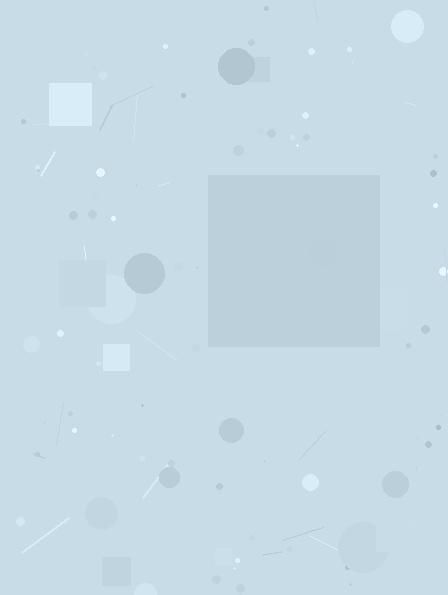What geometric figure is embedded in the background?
A square is embedded in the background.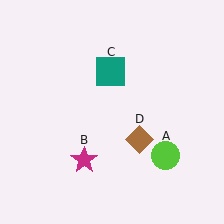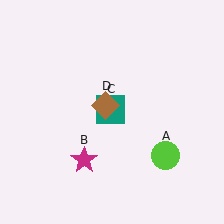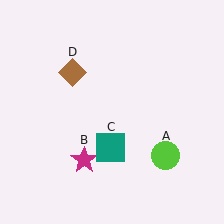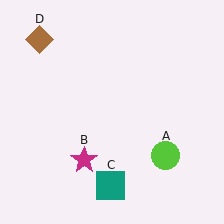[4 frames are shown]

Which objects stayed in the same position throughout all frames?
Lime circle (object A) and magenta star (object B) remained stationary.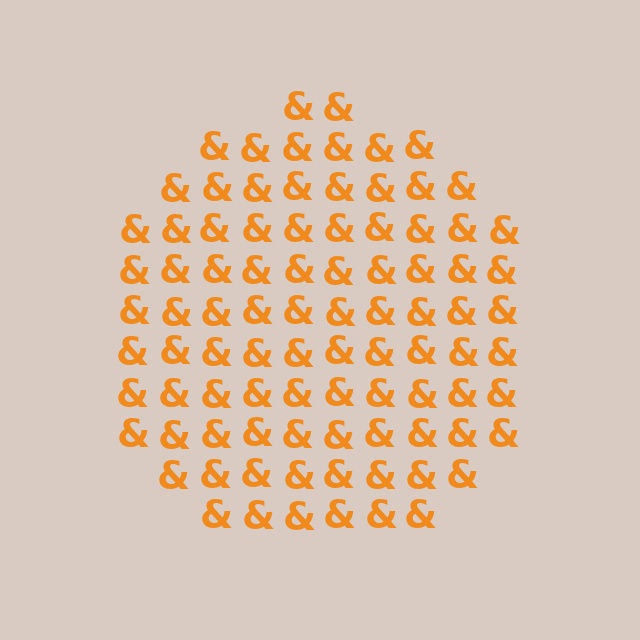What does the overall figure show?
The overall figure shows a circle.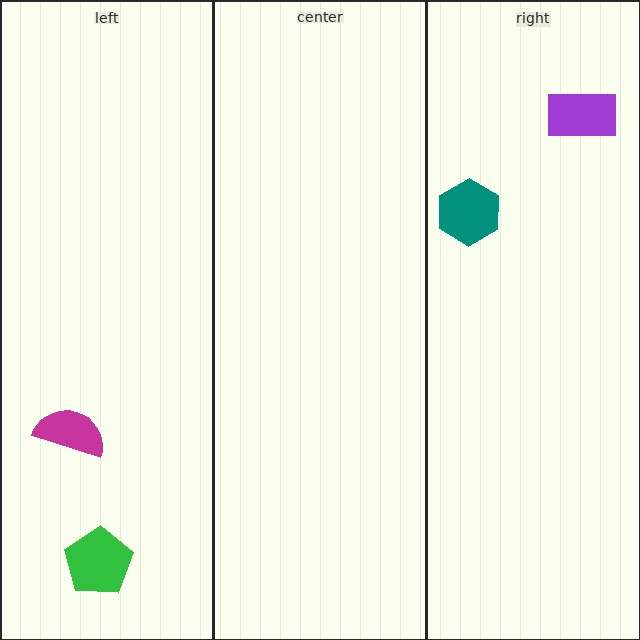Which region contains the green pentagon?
The left region.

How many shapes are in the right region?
2.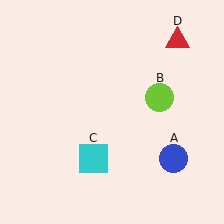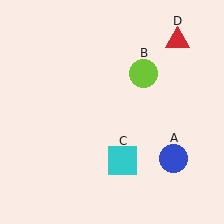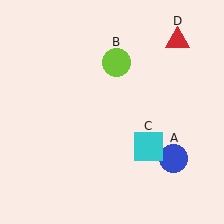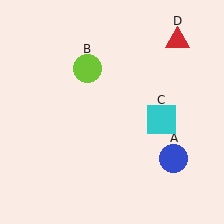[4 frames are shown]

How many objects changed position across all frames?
2 objects changed position: lime circle (object B), cyan square (object C).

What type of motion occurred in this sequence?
The lime circle (object B), cyan square (object C) rotated counterclockwise around the center of the scene.